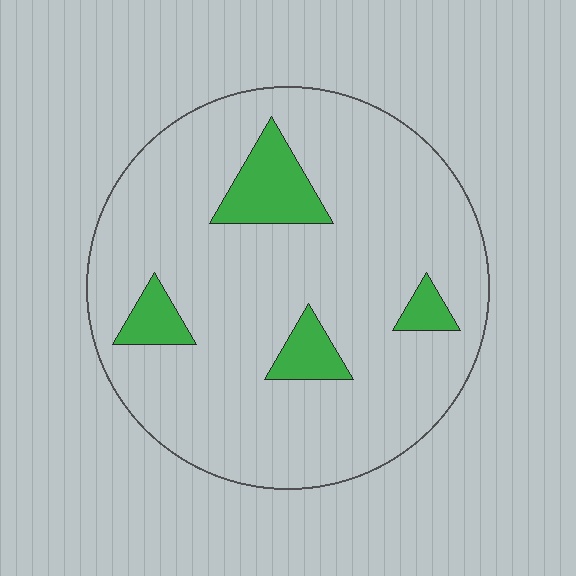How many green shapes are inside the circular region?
4.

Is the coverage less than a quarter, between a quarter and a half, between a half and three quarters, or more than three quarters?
Less than a quarter.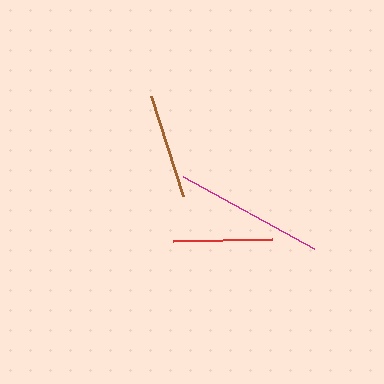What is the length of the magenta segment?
The magenta segment is approximately 150 pixels long.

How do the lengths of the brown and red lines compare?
The brown and red lines are approximately the same length.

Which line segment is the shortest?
The red line is the shortest at approximately 99 pixels.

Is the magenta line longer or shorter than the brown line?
The magenta line is longer than the brown line.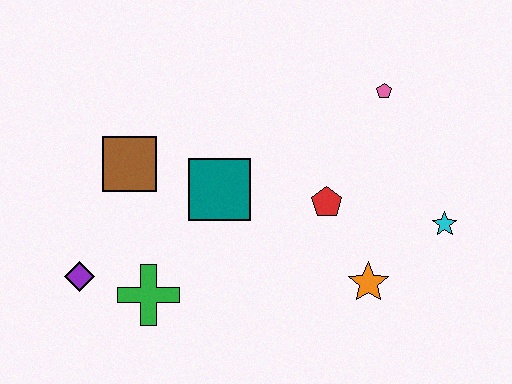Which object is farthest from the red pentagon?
The purple diamond is farthest from the red pentagon.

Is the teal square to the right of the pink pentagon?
No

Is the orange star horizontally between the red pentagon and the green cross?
No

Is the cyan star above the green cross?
Yes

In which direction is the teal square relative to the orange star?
The teal square is to the left of the orange star.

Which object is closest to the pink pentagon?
The red pentagon is closest to the pink pentagon.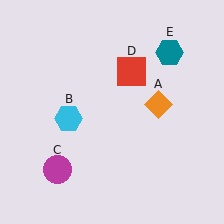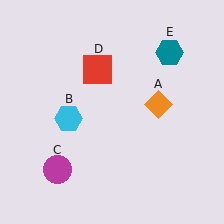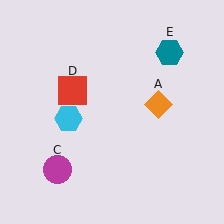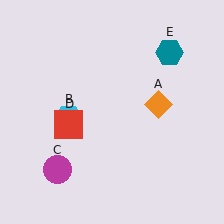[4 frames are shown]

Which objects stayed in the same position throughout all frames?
Orange diamond (object A) and cyan hexagon (object B) and magenta circle (object C) and teal hexagon (object E) remained stationary.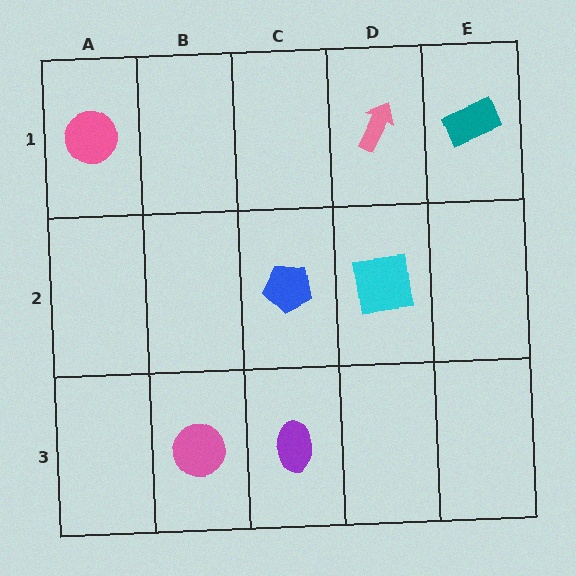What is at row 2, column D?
A cyan square.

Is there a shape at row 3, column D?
No, that cell is empty.